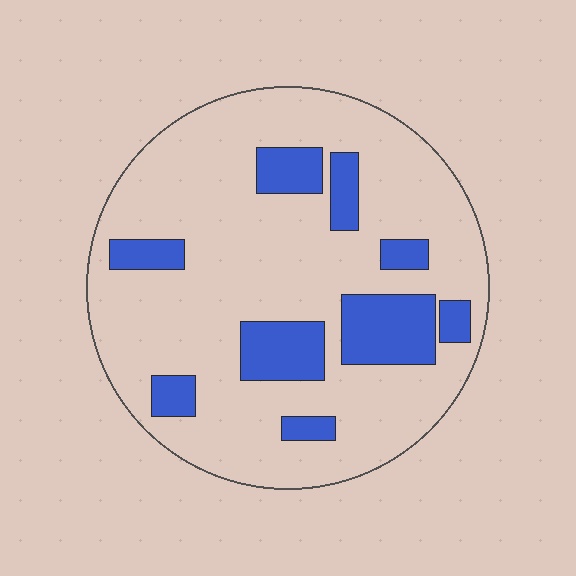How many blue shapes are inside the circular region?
9.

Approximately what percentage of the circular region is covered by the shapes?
Approximately 20%.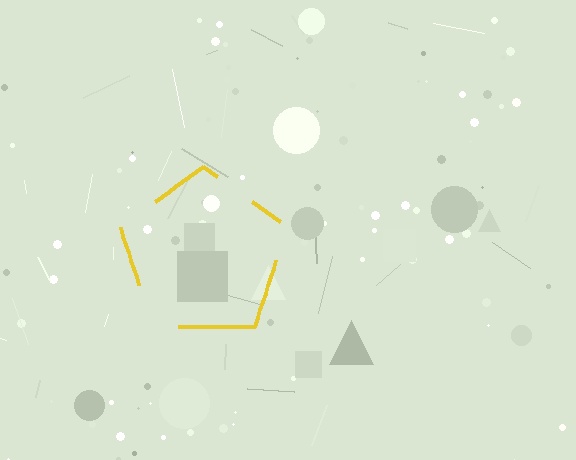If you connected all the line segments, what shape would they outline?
They would outline a pentagon.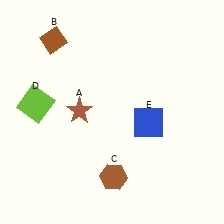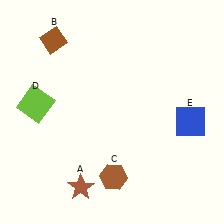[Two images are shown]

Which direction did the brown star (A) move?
The brown star (A) moved down.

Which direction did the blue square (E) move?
The blue square (E) moved right.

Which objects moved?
The objects that moved are: the brown star (A), the blue square (E).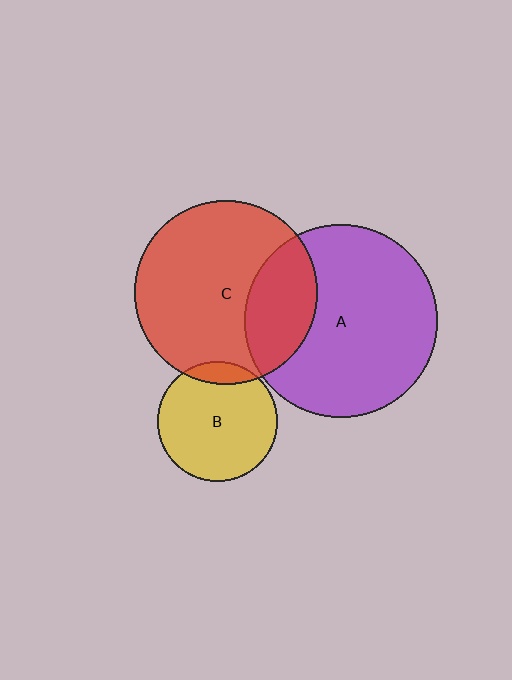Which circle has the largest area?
Circle A (purple).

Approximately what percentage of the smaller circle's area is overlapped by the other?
Approximately 25%.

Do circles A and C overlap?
Yes.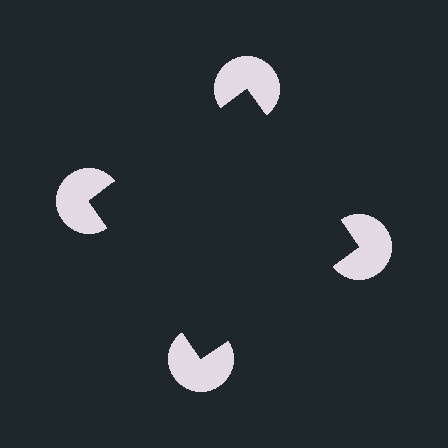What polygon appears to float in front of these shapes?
An illusory square — its edges are inferred from the aligned wedge cuts in the pac-man discs, not physically drawn.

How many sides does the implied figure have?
4 sides.